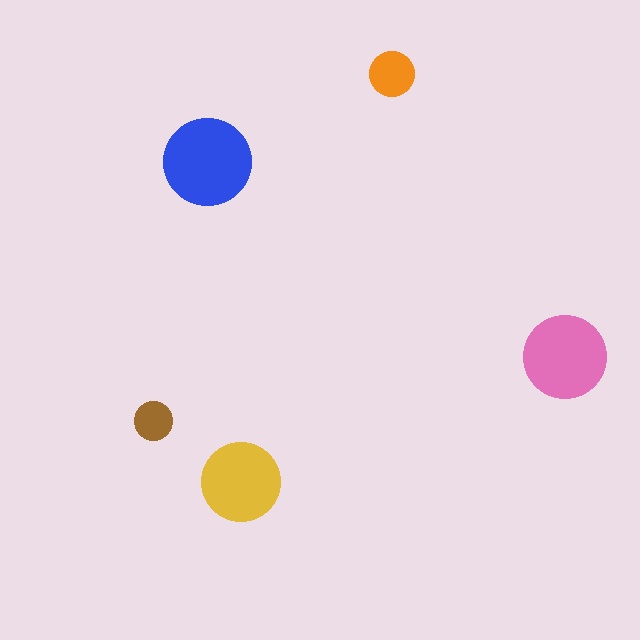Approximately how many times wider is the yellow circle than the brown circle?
About 2 times wider.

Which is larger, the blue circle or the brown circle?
The blue one.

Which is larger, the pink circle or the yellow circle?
The pink one.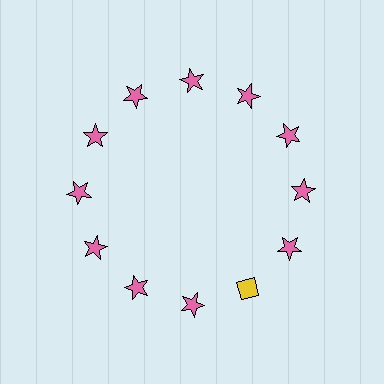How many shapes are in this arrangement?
There are 12 shapes arranged in a ring pattern.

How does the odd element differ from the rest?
It differs in both color (yellow instead of pink) and shape (diamond instead of star).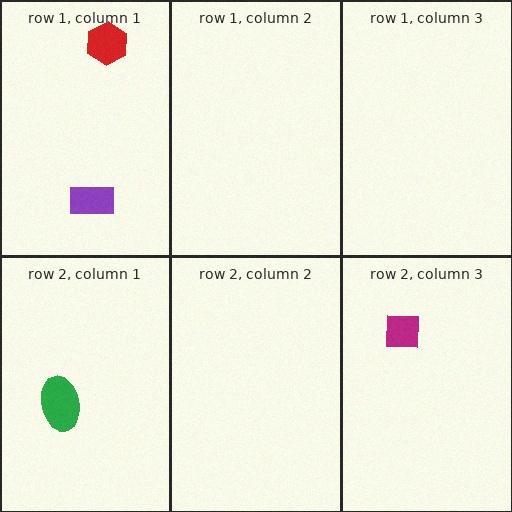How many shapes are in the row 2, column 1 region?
1.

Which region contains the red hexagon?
The row 1, column 1 region.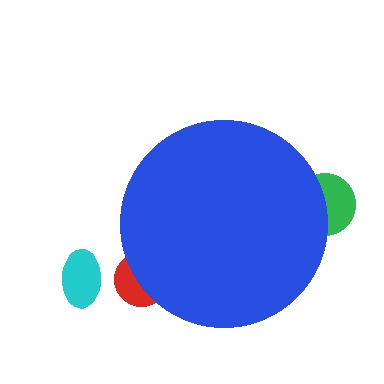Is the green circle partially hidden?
Yes, the green circle is partially hidden behind the blue circle.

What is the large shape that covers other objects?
A blue circle.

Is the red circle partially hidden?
Yes, the red circle is partially hidden behind the blue circle.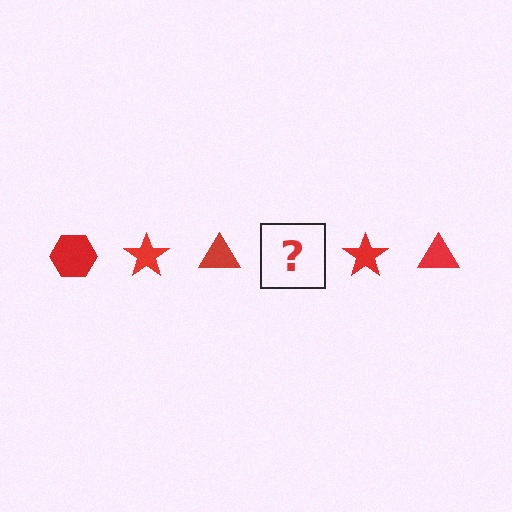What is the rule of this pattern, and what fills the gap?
The rule is that the pattern cycles through hexagon, star, triangle shapes in red. The gap should be filled with a red hexagon.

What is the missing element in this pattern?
The missing element is a red hexagon.